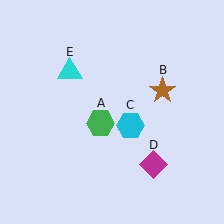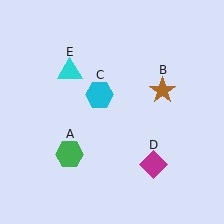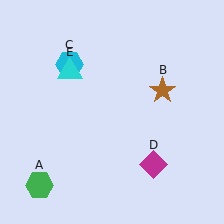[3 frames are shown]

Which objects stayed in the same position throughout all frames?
Brown star (object B) and magenta diamond (object D) and cyan triangle (object E) remained stationary.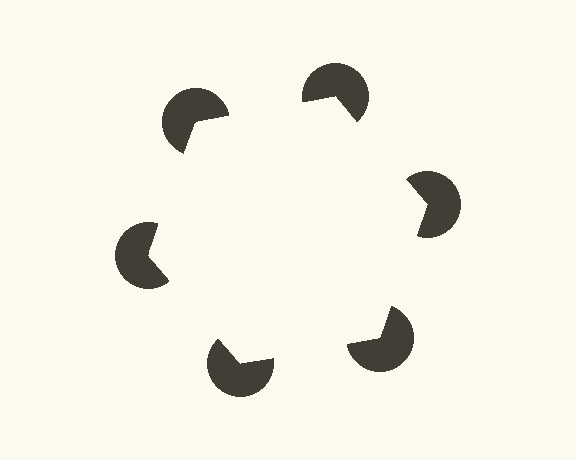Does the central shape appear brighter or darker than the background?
It typically appears slightly brighter than the background, even though no actual brightness change is drawn.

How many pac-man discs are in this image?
There are 6 — one at each vertex of the illusory hexagon.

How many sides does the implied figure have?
6 sides.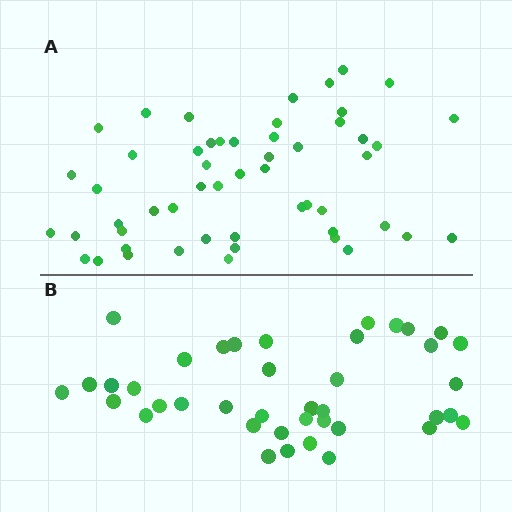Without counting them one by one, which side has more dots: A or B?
Region A (the top region) has more dots.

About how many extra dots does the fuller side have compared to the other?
Region A has approximately 15 more dots than region B.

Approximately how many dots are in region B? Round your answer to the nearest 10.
About 40 dots.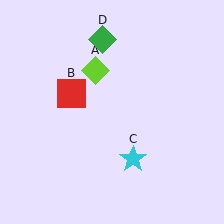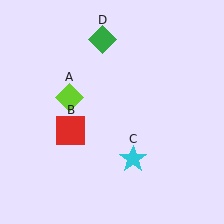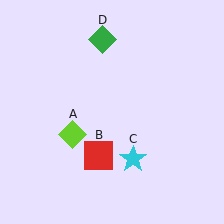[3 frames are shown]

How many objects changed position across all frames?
2 objects changed position: lime diamond (object A), red square (object B).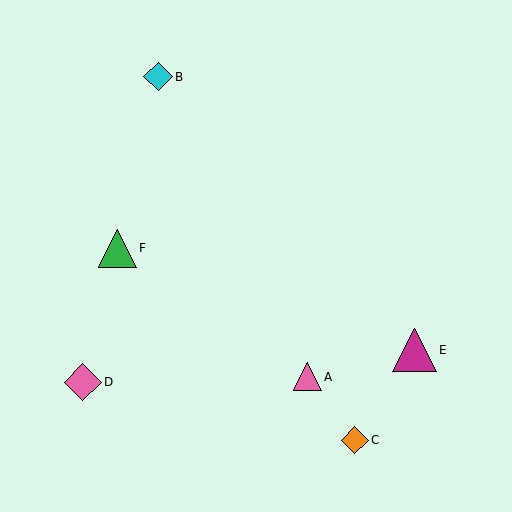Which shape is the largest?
The magenta triangle (labeled E) is the largest.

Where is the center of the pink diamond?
The center of the pink diamond is at (83, 382).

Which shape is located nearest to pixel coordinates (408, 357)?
The magenta triangle (labeled E) at (415, 350) is nearest to that location.